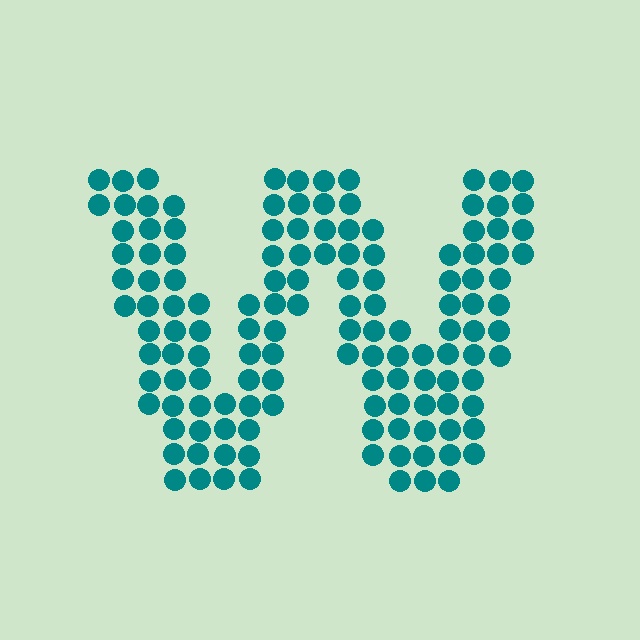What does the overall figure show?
The overall figure shows the letter W.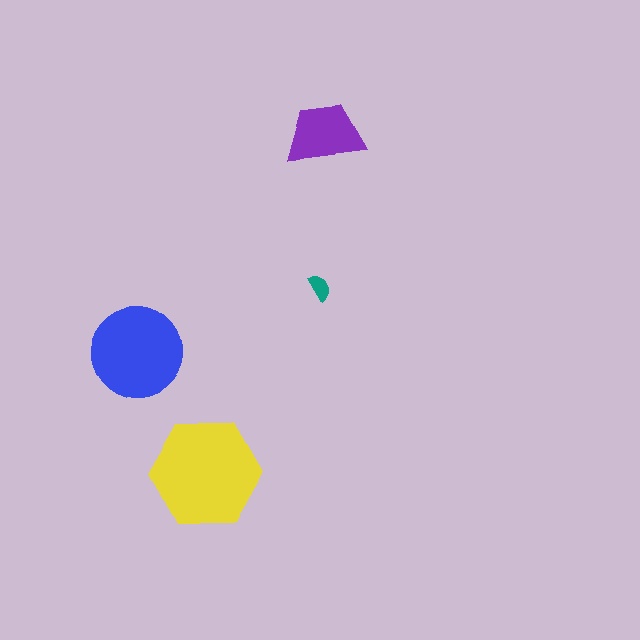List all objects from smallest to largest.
The teal semicircle, the purple trapezoid, the blue circle, the yellow hexagon.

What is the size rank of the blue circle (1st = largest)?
2nd.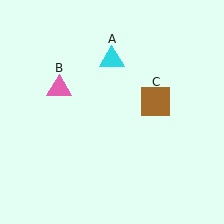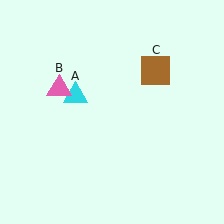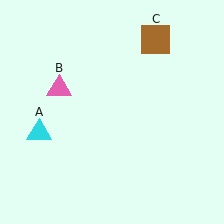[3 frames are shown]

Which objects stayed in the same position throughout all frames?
Pink triangle (object B) remained stationary.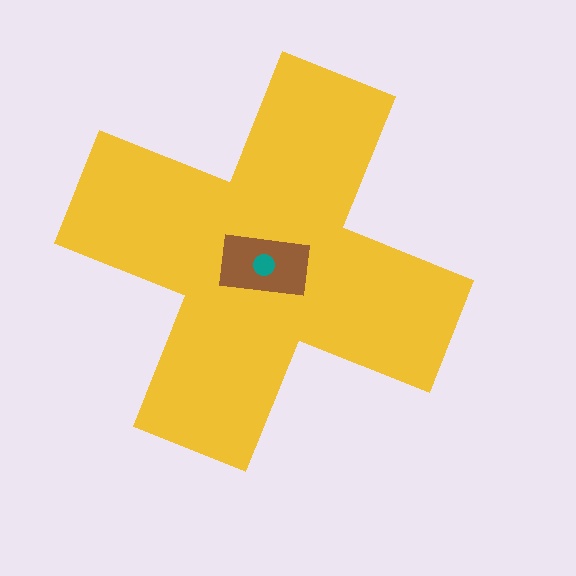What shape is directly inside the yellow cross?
The brown rectangle.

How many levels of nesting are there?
3.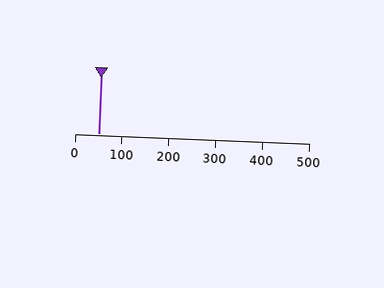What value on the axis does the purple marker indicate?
The marker indicates approximately 50.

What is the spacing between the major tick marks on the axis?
The major ticks are spaced 100 apart.